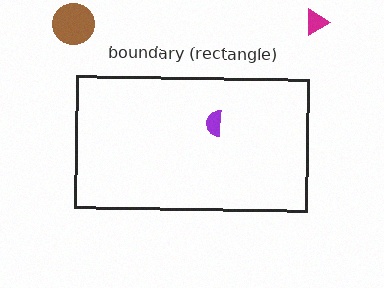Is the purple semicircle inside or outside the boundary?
Inside.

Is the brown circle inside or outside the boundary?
Outside.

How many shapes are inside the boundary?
1 inside, 2 outside.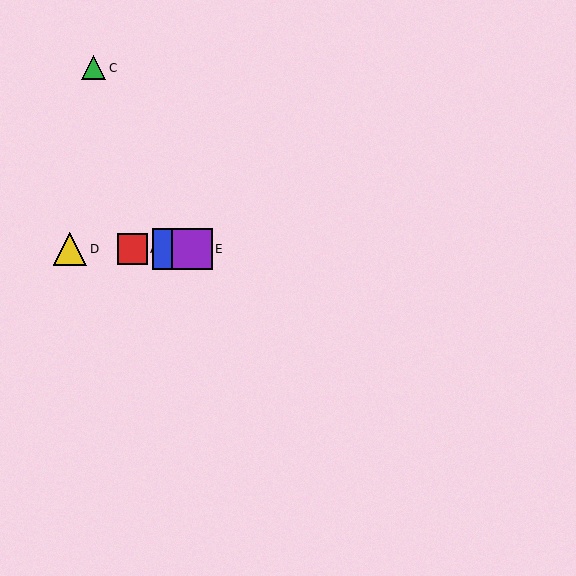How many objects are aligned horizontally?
4 objects (A, B, D, E) are aligned horizontally.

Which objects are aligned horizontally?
Objects A, B, D, E are aligned horizontally.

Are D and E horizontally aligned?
Yes, both are at y≈249.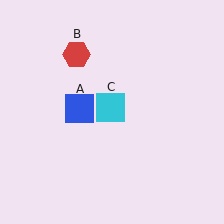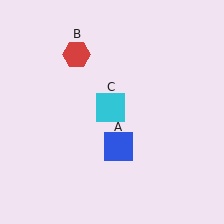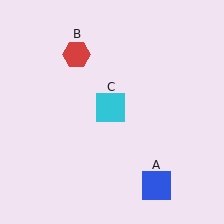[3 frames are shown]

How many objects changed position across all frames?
1 object changed position: blue square (object A).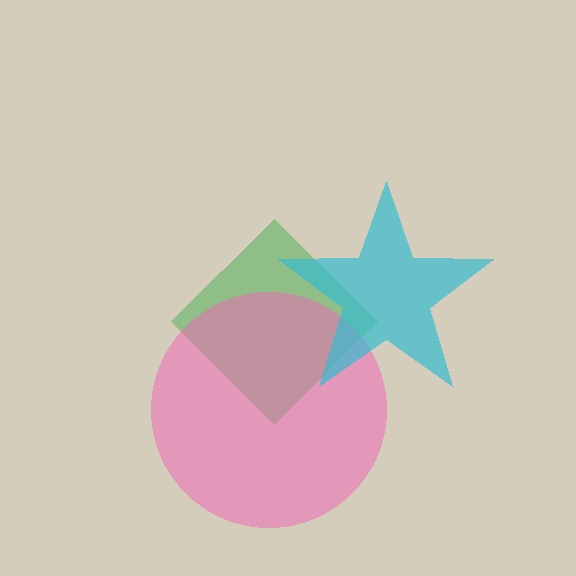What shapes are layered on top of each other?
The layered shapes are: a green diamond, a pink circle, a cyan star.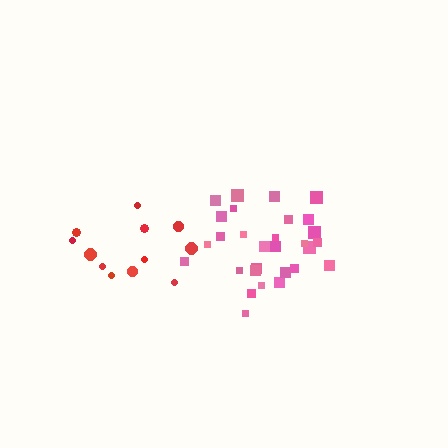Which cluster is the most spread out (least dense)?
Red.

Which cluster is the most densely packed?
Pink.